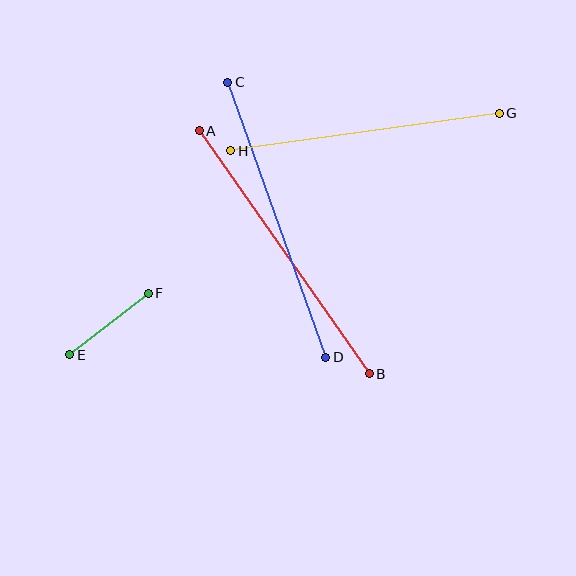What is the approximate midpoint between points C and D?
The midpoint is at approximately (277, 220) pixels.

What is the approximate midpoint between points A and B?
The midpoint is at approximately (284, 252) pixels.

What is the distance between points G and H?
The distance is approximately 271 pixels.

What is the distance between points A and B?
The distance is approximately 297 pixels.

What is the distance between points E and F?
The distance is approximately 100 pixels.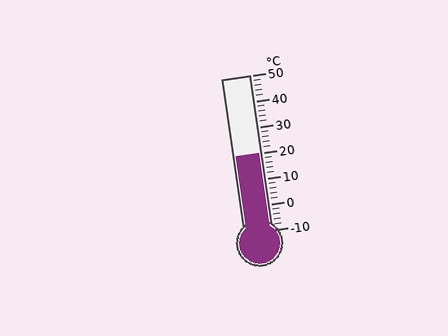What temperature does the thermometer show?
The thermometer shows approximately 20°C.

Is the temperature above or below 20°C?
The temperature is at 20°C.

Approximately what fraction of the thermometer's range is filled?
The thermometer is filled to approximately 50% of its range.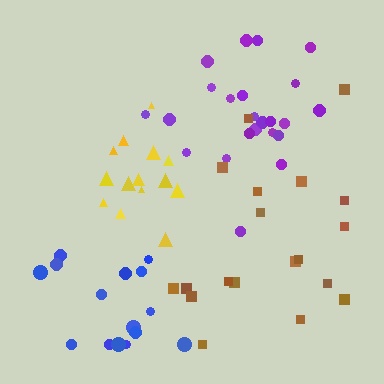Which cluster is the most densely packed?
Yellow.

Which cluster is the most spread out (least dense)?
Blue.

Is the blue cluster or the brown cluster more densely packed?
Brown.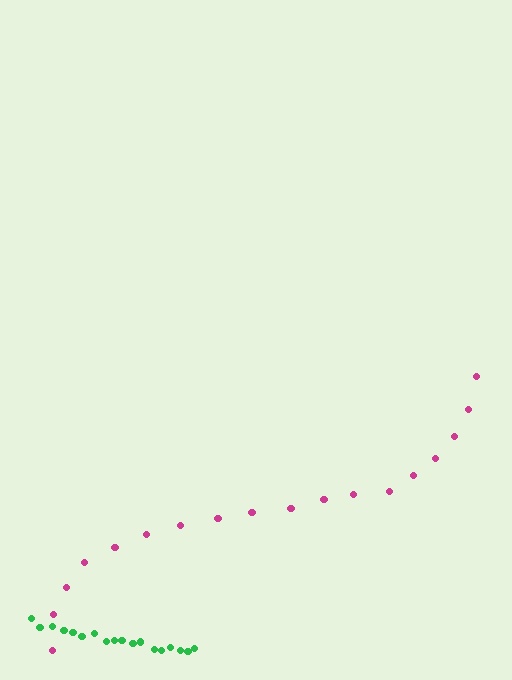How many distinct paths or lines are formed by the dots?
There are 2 distinct paths.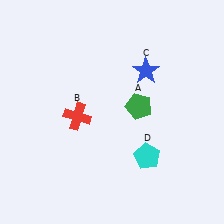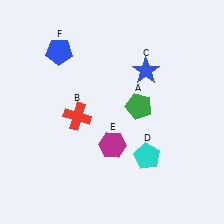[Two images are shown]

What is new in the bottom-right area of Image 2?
A magenta hexagon (E) was added in the bottom-right area of Image 2.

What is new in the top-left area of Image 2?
A blue pentagon (F) was added in the top-left area of Image 2.